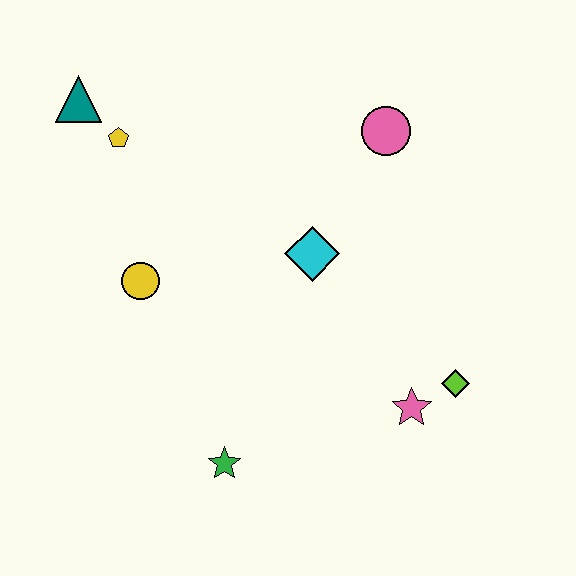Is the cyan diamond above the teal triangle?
No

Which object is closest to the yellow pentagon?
The teal triangle is closest to the yellow pentagon.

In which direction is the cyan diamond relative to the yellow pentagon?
The cyan diamond is to the right of the yellow pentagon.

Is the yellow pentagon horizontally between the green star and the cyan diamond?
No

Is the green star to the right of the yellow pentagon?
Yes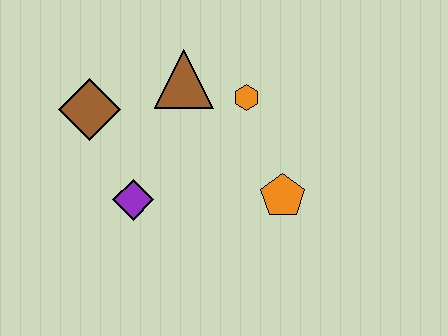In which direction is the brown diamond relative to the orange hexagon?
The brown diamond is to the left of the orange hexagon.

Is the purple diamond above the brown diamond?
No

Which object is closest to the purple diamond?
The brown diamond is closest to the purple diamond.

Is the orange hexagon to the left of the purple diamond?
No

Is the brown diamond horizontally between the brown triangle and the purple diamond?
No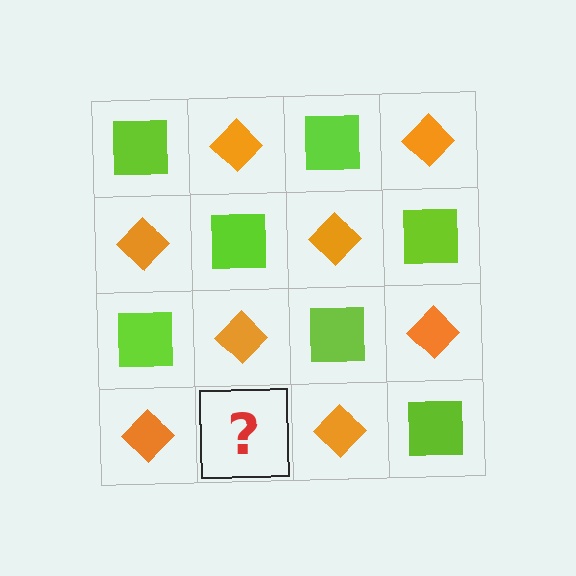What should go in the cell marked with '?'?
The missing cell should contain a lime square.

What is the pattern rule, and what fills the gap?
The rule is that it alternates lime square and orange diamond in a checkerboard pattern. The gap should be filled with a lime square.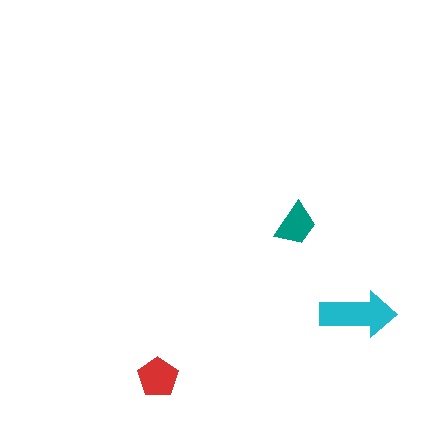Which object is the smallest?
The teal trapezoid.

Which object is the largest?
The cyan arrow.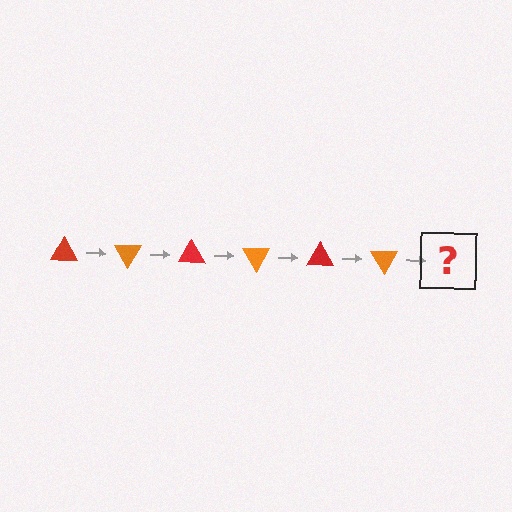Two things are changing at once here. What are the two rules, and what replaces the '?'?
The two rules are that it rotates 60 degrees each step and the color cycles through red and orange. The '?' should be a red triangle, rotated 360 degrees from the start.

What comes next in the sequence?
The next element should be a red triangle, rotated 360 degrees from the start.